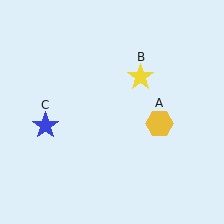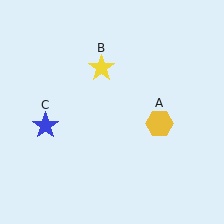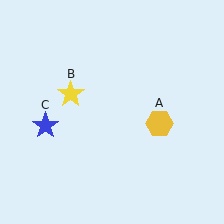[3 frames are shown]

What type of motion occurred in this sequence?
The yellow star (object B) rotated counterclockwise around the center of the scene.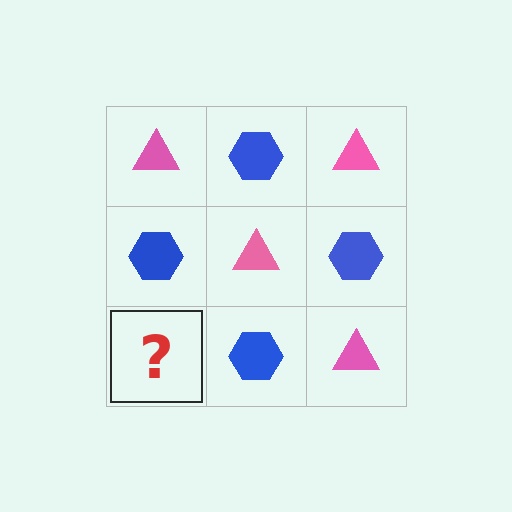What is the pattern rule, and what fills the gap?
The rule is that it alternates pink triangle and blue hexagon in a checkerboard pattern. The gap should be filled with a pink triangle.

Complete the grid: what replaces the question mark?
The question mark should be replaced with a pink triangle.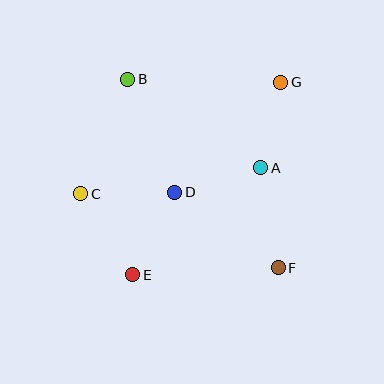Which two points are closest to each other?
Points A and G are closest to each other.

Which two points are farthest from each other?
Points E and G are farthest from each other.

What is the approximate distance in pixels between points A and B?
The distance between A and B is approximately 160 pixels.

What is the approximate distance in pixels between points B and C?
The distance between B and C is approximately 124 pixels.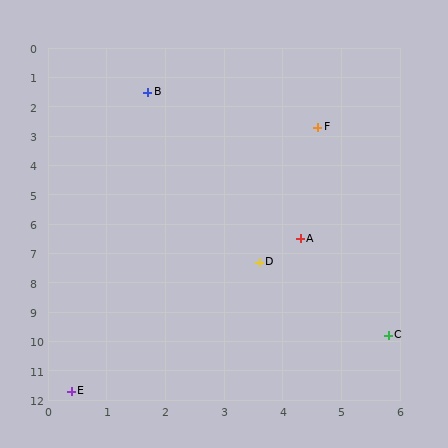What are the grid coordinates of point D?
Point D is at approximately (3.6, 7.3).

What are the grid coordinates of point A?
Point A is at approximately (4.3, 6.5).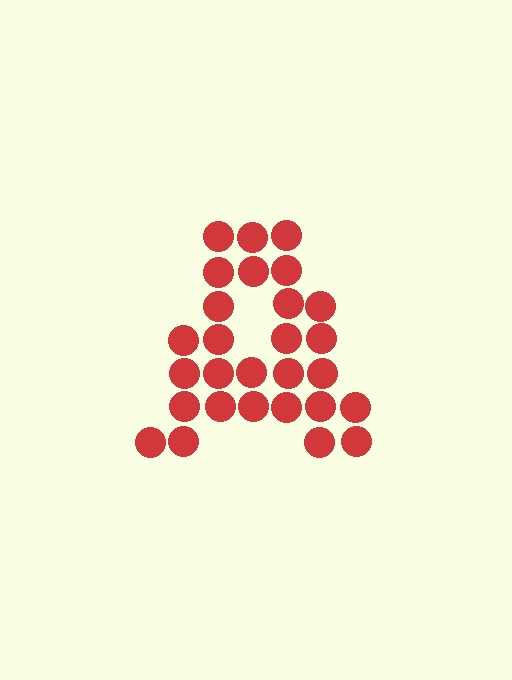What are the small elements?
The small elements are circles.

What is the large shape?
The large shape is the letter A.